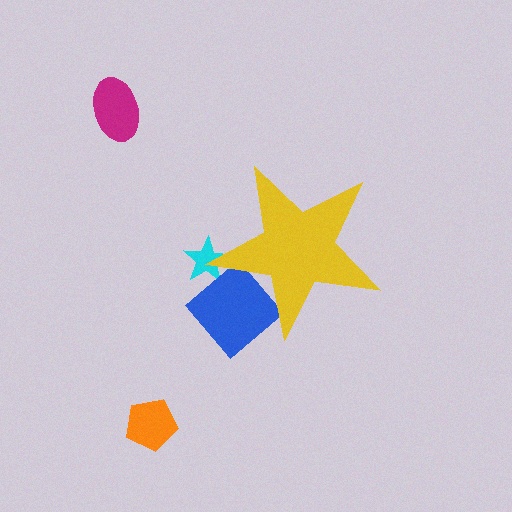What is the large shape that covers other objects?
A yellow star.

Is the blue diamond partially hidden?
Yes, the blue diamond is partially hidden behind the yellow star.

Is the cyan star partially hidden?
Yes, the cyan star is partially hidden behind the yellow star.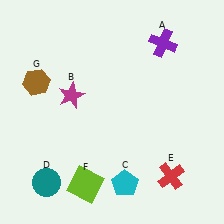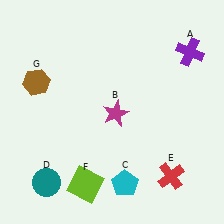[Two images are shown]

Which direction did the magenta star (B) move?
The magenta star (B) moved right.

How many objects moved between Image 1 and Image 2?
2 objects moved between the two images.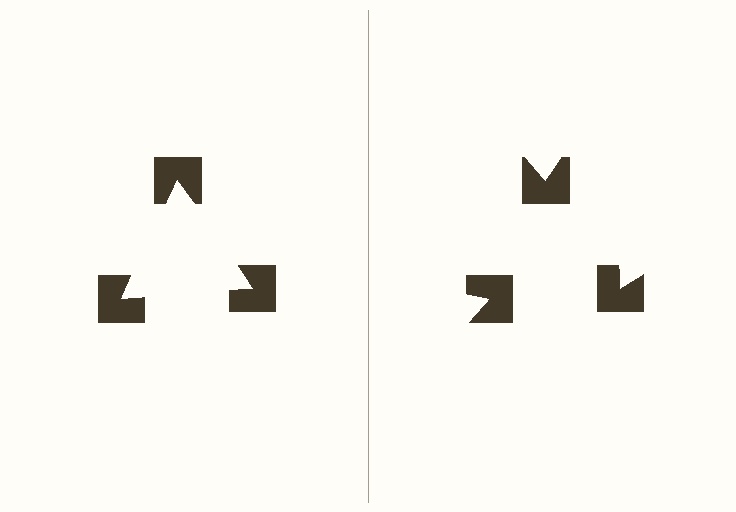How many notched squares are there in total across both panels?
6 — 3 on each side.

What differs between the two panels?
The notched squares are positioned identically on both sides; only the wedge orientations differ. On the left they align to a triangle; on the right they are misaligned.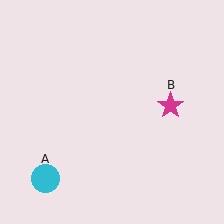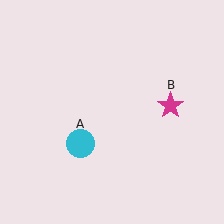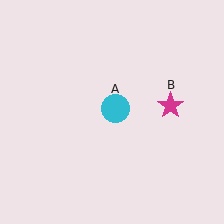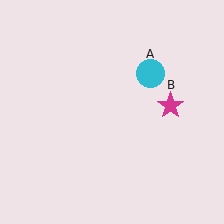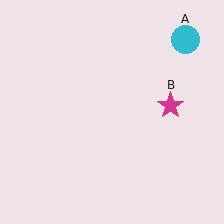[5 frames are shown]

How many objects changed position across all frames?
1 object changed position: cyan circle (object A).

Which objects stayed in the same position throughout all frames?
Magenta star (object B) remained stationary.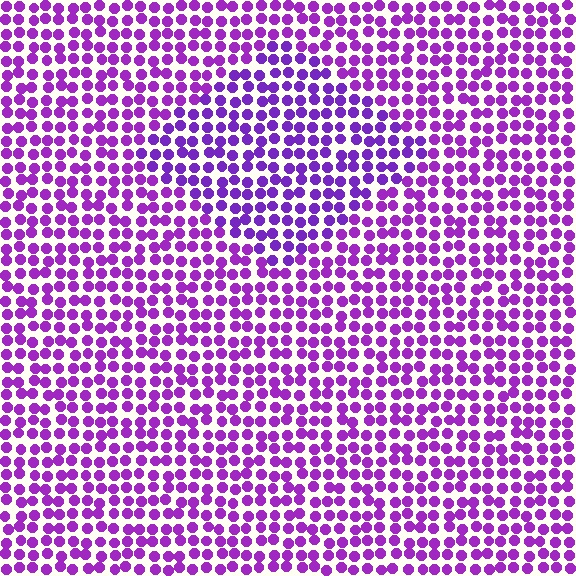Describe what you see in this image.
The image is filled with small purple elements in a uniform arrangement. A diamond-shaped region is visible where the elements are tinted to a slightly different hue, forming a subtle color boundary.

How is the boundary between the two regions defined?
The boundary is defined purely by a slight shift in hue (about 17 degrees). Spacing, size, and orientation are identical on both sides.